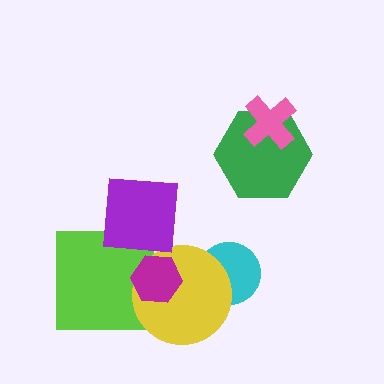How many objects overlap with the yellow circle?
3 objects overlap with the yellow circle.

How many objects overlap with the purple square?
2 objects overlap with the purple square.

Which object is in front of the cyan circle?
The yellow circle is in front of the cyan circle.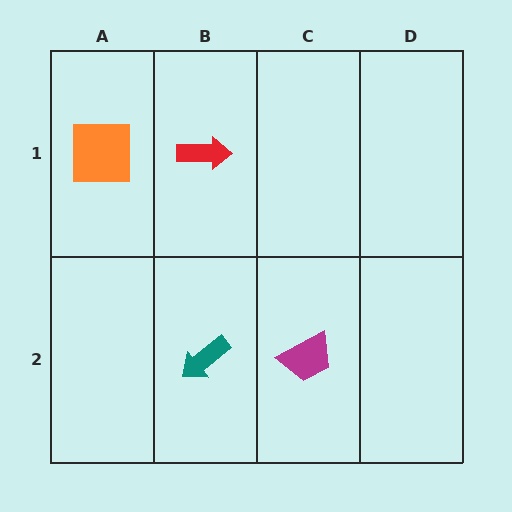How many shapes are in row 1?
2 shapes.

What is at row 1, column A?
An orange square.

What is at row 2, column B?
A teal arrow.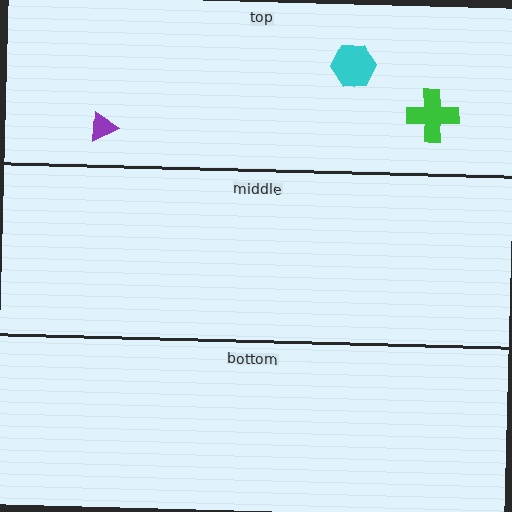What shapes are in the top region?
The cyan hexagon, the purple triangle, the green cross.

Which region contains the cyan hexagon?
The top region.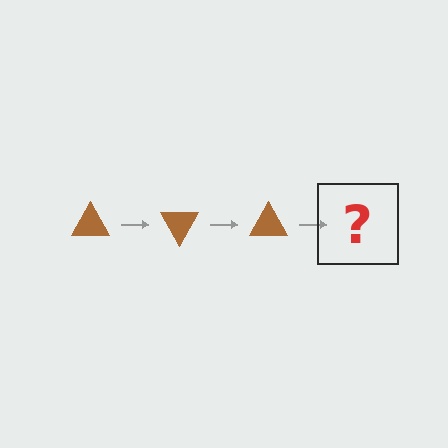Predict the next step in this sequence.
The next step is a brown triangle rotated 180 degrees.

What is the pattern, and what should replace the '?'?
The pattern is that the triangle rotates 60 degrees each step. The '?' should be a brown triangle rotated 180 degrees.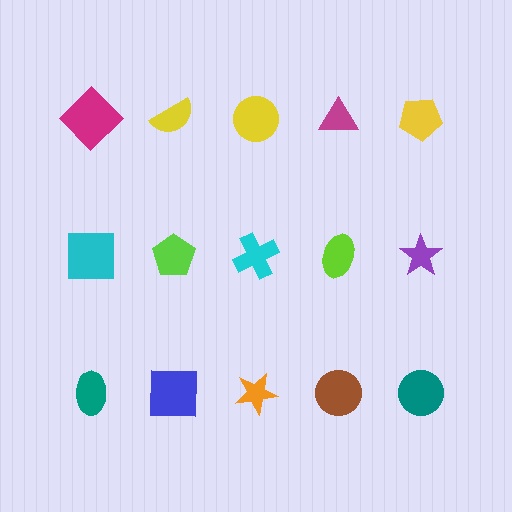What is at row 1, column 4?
A magenta triangle.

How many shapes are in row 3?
5 shapes.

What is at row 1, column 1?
A magenta diamond.